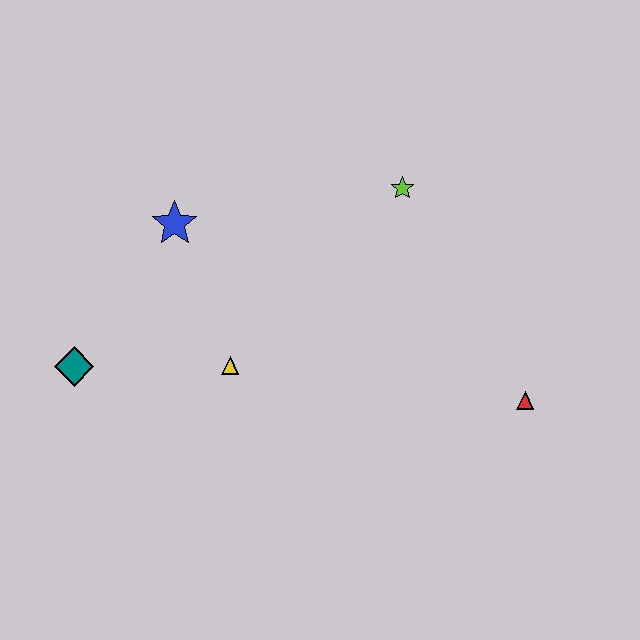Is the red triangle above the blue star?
No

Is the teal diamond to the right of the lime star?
No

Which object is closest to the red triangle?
The lime star is closest to the red triangle.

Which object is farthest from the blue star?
The red triangle is farthest from the blue star.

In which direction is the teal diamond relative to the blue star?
The teal diamond is below the blue star.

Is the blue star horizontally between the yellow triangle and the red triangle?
No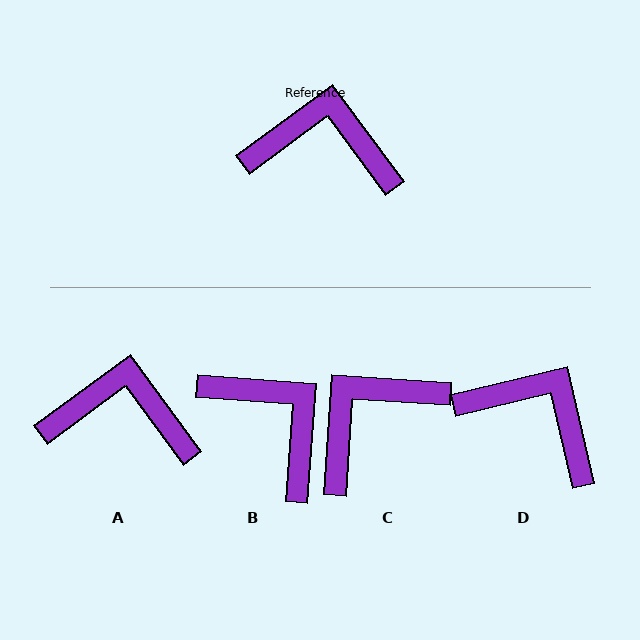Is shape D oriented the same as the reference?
No, it is off by about 23 degrees.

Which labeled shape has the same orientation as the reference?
A.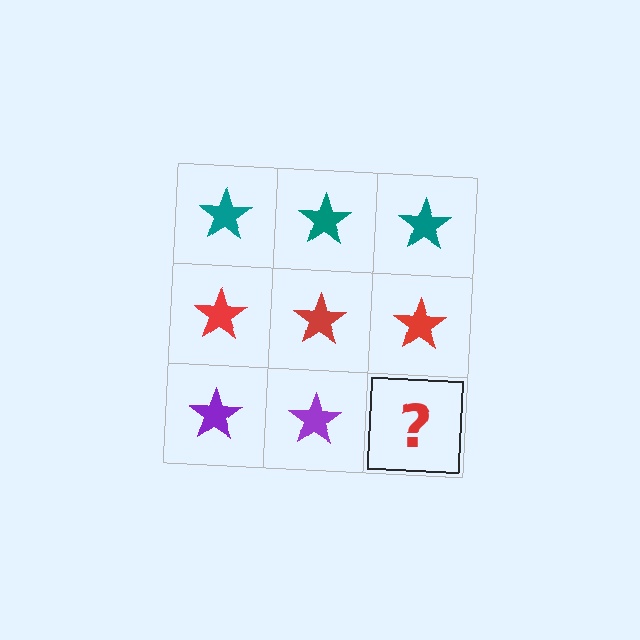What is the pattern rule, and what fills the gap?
The rule is that each row has a consistent color. The gap should be filled with a purple star.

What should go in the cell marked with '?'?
The missing cell should contain a purple star.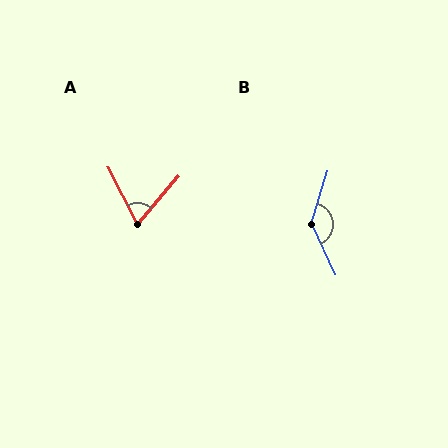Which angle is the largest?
B, at approximately 138 degrees.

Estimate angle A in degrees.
Approximately 68 degrees.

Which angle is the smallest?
A, at approximately 68 degrees.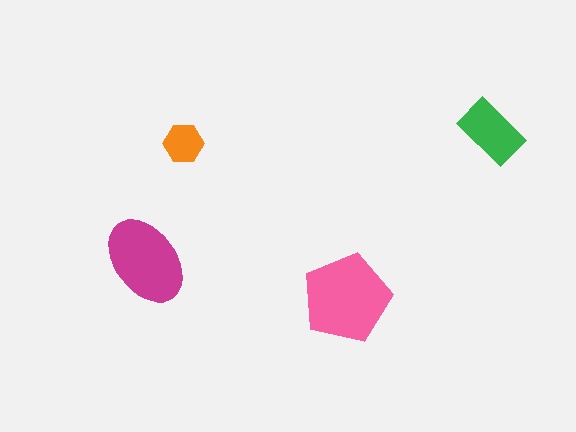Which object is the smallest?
The orange hexagon.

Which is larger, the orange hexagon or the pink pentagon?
The pink pentagon.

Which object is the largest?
The pink pentagon.